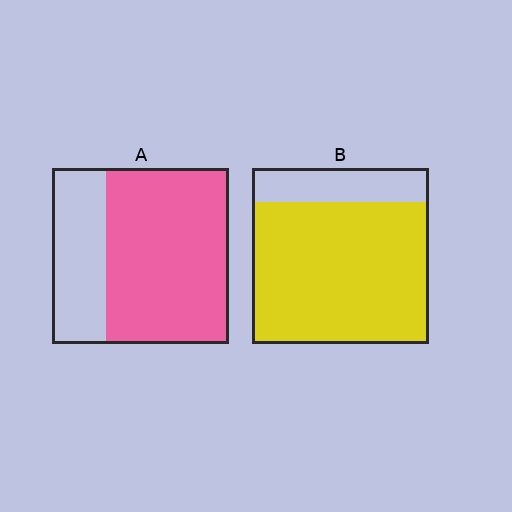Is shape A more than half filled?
Yes.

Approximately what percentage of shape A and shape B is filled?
A is approximately 70% and B is approximately 80%.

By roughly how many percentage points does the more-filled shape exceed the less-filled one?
By roughly 10 percentage points (B over A).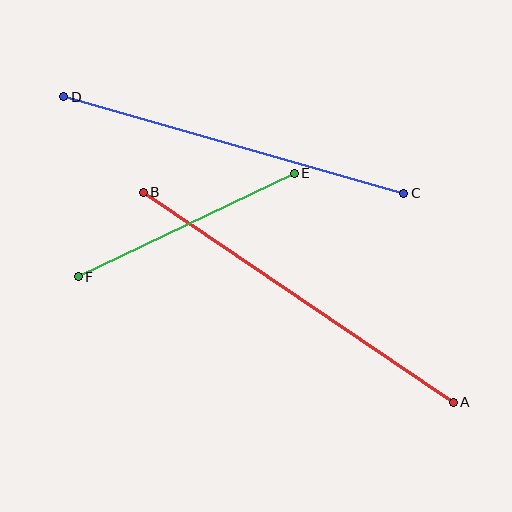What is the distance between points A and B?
The distance is approximately 375 pixels.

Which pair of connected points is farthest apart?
Points A and B are farthest apart.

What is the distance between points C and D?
The distance is approximately 354 pixels.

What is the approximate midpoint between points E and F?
The midpoint is at approximately (186, 225) pixels.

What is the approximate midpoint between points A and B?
The midpoint is at approximately (298, 297) pixels.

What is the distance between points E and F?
The distance is approximately 240 pixels.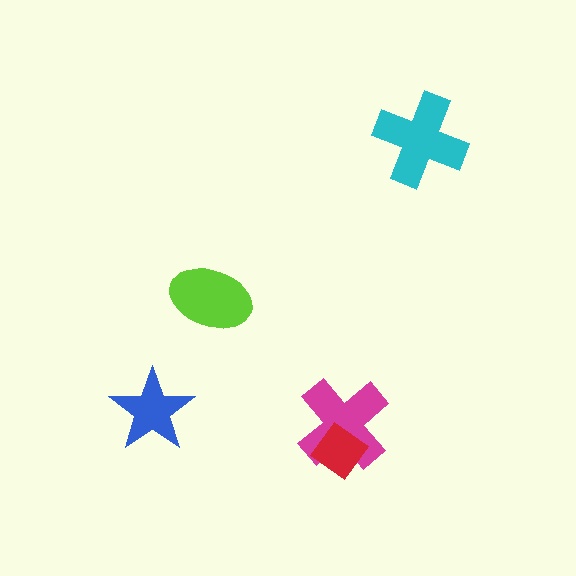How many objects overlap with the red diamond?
1 object overlaps with the red diamond.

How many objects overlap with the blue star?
0 objects overlap with the blue star.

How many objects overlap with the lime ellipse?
0 objects overlap with the lime ellipse.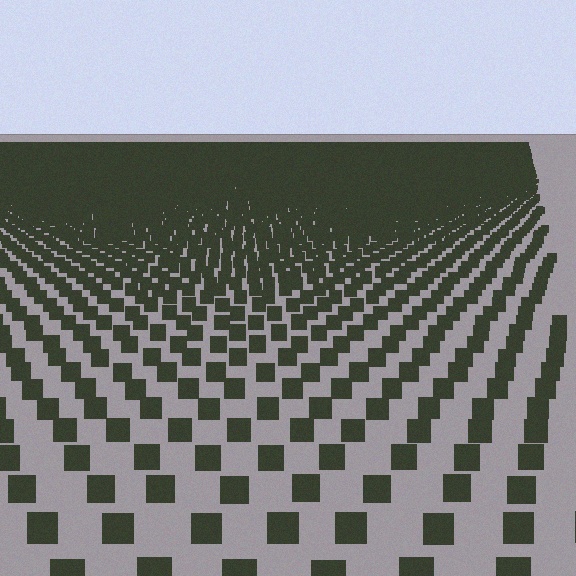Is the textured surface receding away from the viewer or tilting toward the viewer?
The surface is receding away from the viewer. Texture elements get smaller and denser toward the top.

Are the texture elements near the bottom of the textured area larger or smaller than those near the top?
Larger. Near the bottom, elements are closer to the viewer and appear at a bigger on-screen size.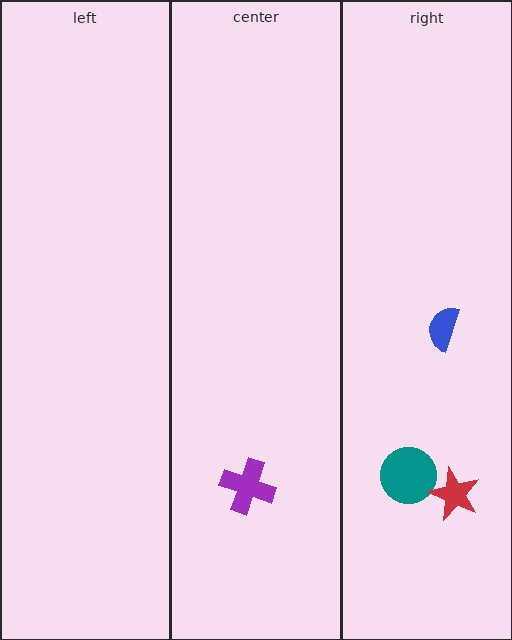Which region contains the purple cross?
The center region.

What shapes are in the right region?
The blue semicircle, the teal circle, the red star.